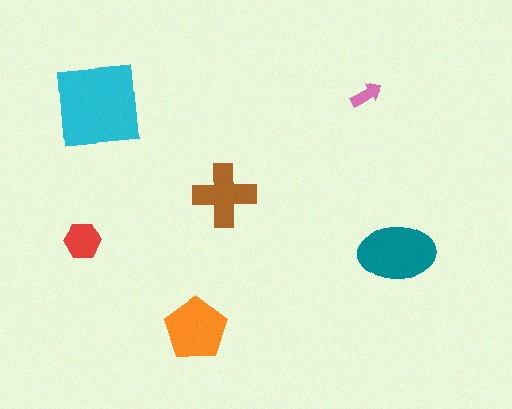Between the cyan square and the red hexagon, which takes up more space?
The cyan square.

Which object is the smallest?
The pink arrow.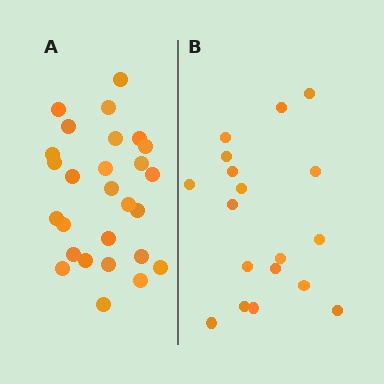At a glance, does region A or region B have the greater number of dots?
Region A (the left region) has more dots.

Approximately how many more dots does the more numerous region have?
Region A has roughly 8 or so more dots than region B.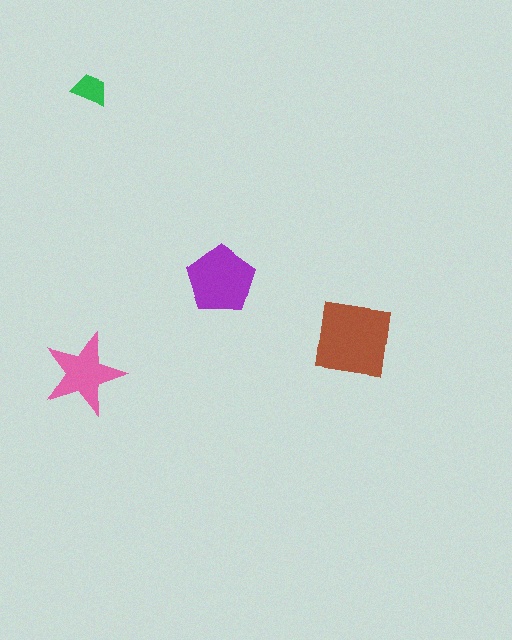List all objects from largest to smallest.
The brown square, the purple pentagon, the pink star, the green trapezoid.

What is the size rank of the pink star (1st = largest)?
3rd.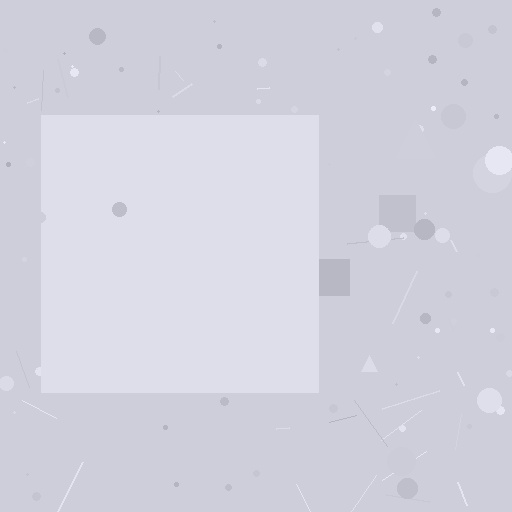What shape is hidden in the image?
A square is hidden in the image.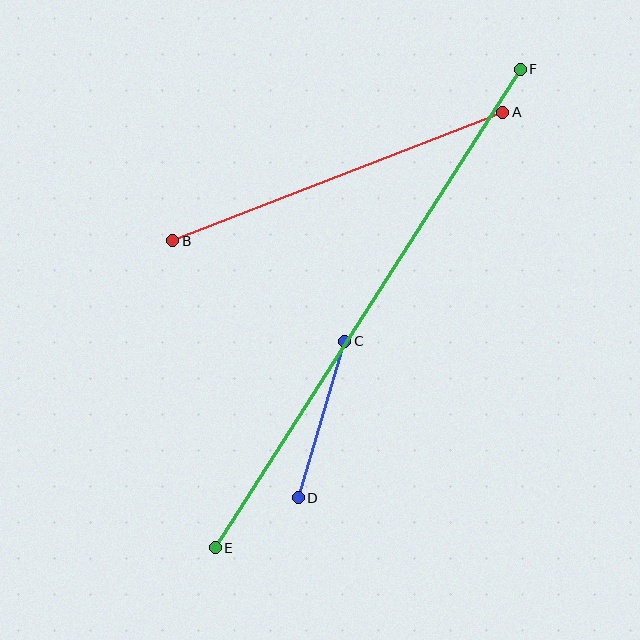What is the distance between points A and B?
The distance is approximately 354 pixels.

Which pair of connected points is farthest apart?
Points E and F are farthest apart.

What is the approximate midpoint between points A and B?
The midpoint is at approximately (338, 177) pixels.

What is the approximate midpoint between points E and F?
The midpoint is at approximately (368, 309) pixels.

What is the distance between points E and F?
The distance is approximately 567 pixels.